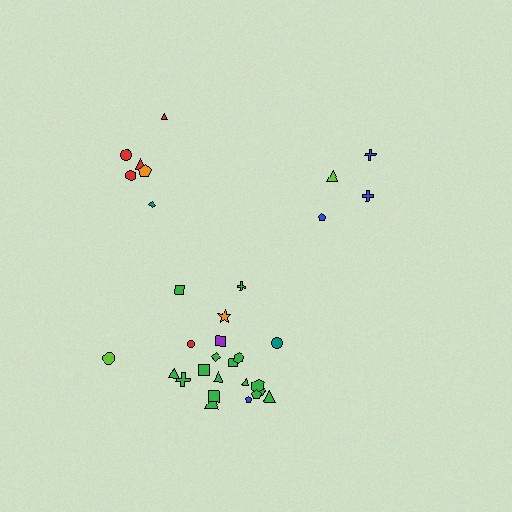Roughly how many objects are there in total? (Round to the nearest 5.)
Roughly 30 objects in total.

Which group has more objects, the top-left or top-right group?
The top-left group.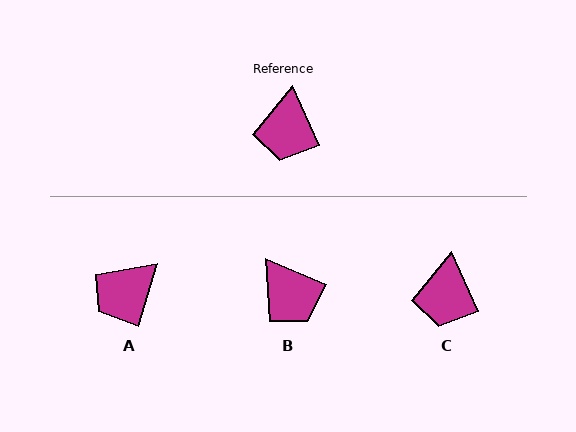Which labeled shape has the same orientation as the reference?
C.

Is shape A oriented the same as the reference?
No, it is off by about 41 degrees.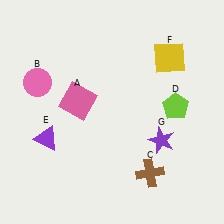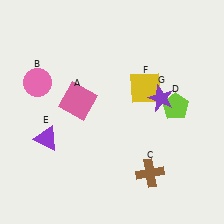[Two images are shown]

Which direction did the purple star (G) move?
The purple star (G) moved up.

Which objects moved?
The objects that moved are: the yellow square (F), the purple star (G).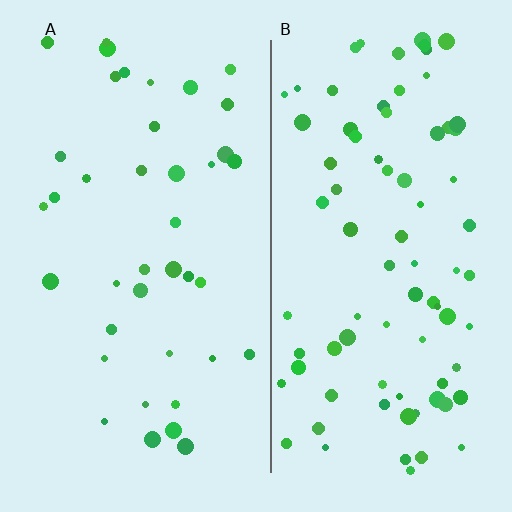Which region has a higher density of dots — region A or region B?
B (the right).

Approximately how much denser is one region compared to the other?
Approximately 2.0× — region B over region A.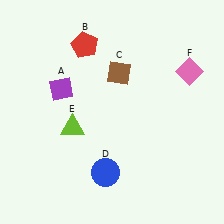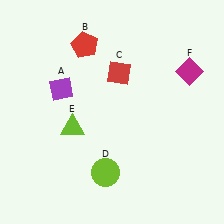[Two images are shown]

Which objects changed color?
C changed from brown to red. D changed from blue to lime. F changed from pink to magenta.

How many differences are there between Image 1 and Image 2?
There are 3 differences between the two images.